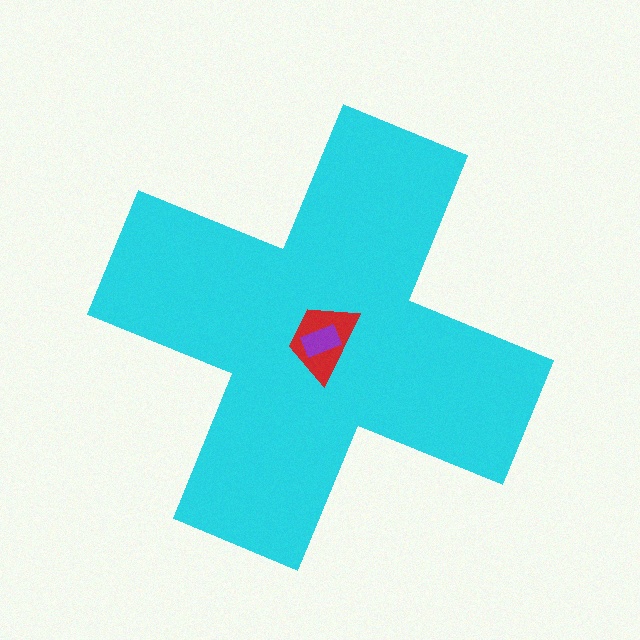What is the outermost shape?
The cyan cross.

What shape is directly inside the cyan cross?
The red trapezoid.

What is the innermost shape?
The purple rectangle.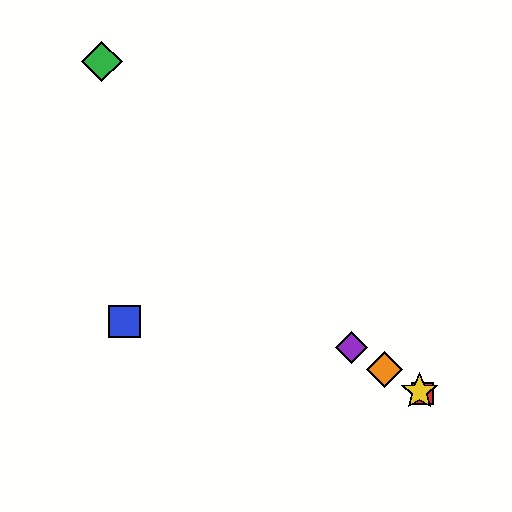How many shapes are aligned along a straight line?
4 shapes (the red square, the yellow star, the purple diamond, the orange diamond) are aligned along a straight line.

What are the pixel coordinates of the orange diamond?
The orange diamond is at (385, 369).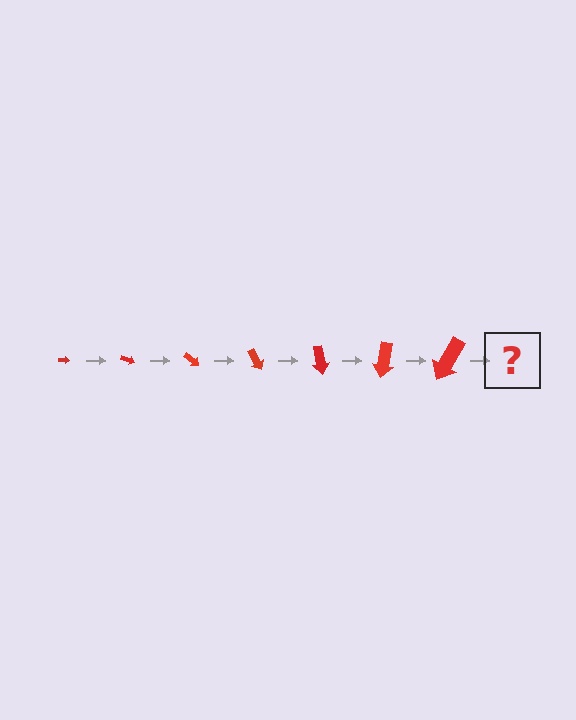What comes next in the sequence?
The next element should be an arrow, larger than the previous one and rotated 140 degrees from the start.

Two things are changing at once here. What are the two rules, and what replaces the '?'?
The two rules are that the arrow grows larger each step and it rotates 20 degrees each step. The '?' should be an arrow, larger than the previous one and rotated 140 degrees from the start.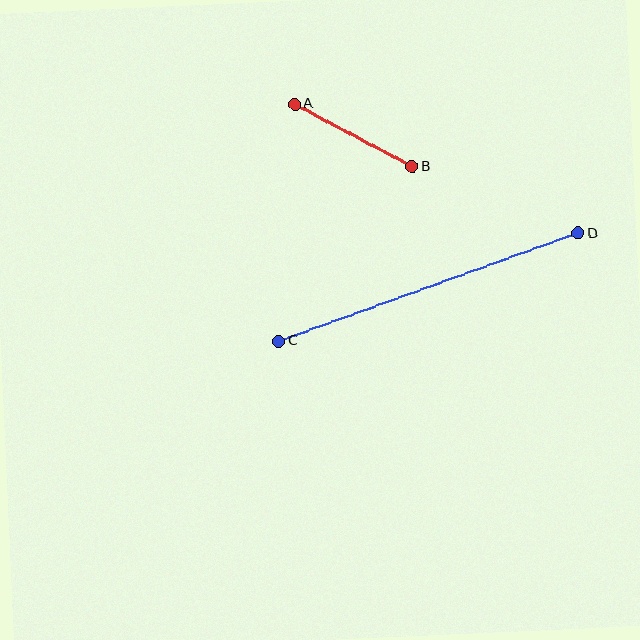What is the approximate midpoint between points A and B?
The midpoint is at approximately (353, 135) pixels.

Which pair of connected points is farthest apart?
Points C and D are farthest apart.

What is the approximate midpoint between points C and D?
The midpoint is at approximately (428, 287) pixels.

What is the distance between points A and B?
The distance is approximately 133 pixels.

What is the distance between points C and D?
The distance is approximately 318 pixels.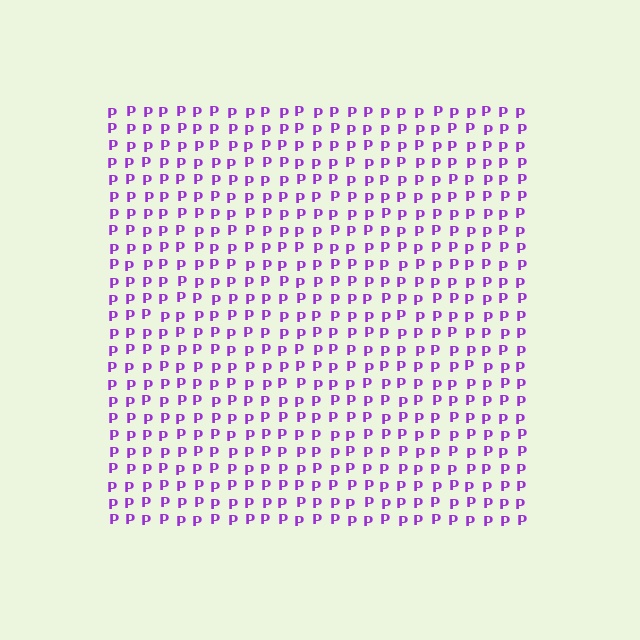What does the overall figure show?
The overall figure shows a square.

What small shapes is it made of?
It is made of small letter P's.